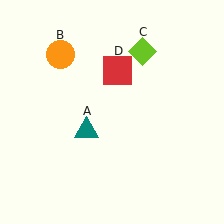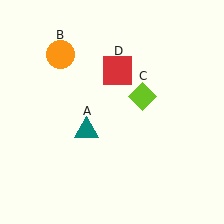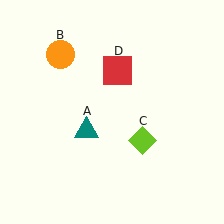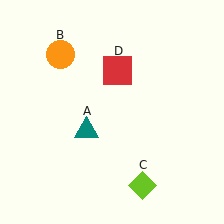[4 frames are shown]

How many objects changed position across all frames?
1 object changed position: lime diamond (object C).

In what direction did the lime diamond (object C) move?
The lime diamond (object C) moved down.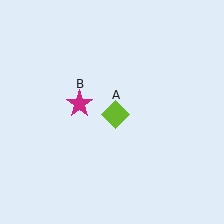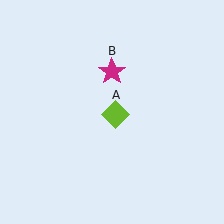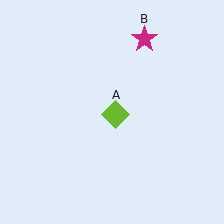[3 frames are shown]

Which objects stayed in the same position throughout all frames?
Lime diamond (object A) remained stationary.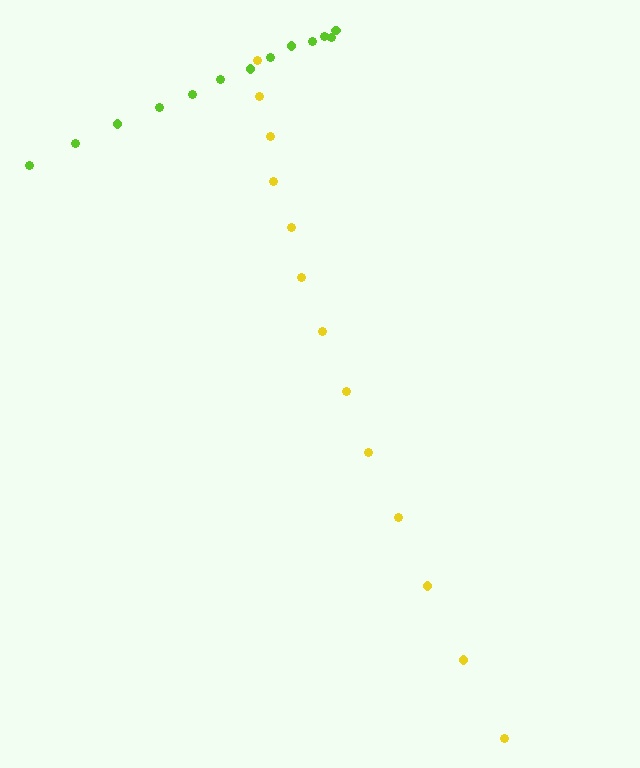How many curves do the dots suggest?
There are 2 distinct paths.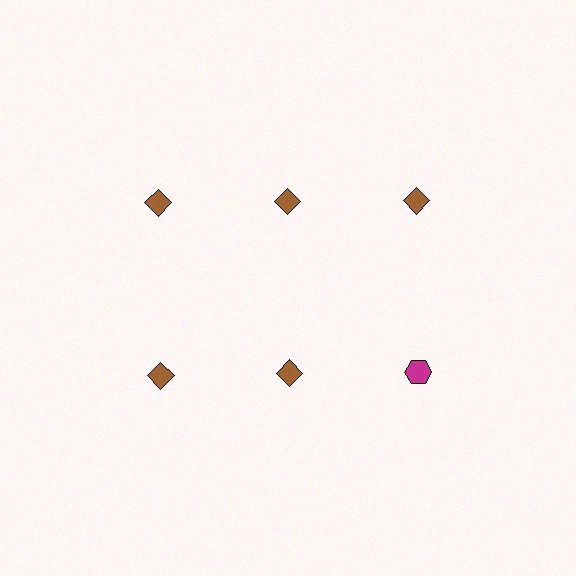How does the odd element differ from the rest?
It differs in both color (magenta instead of brown) and shape (hexagon instead of diamond).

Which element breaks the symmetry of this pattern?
The magenta hexagon in the second row, center column breaks the symmetry. All other shapes are brown diamonds.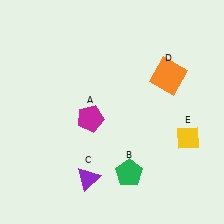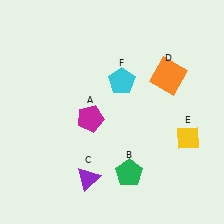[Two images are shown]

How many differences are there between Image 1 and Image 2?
There is 1 difference between the two images.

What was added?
A cyan pentagon (F) was added in Image 2.